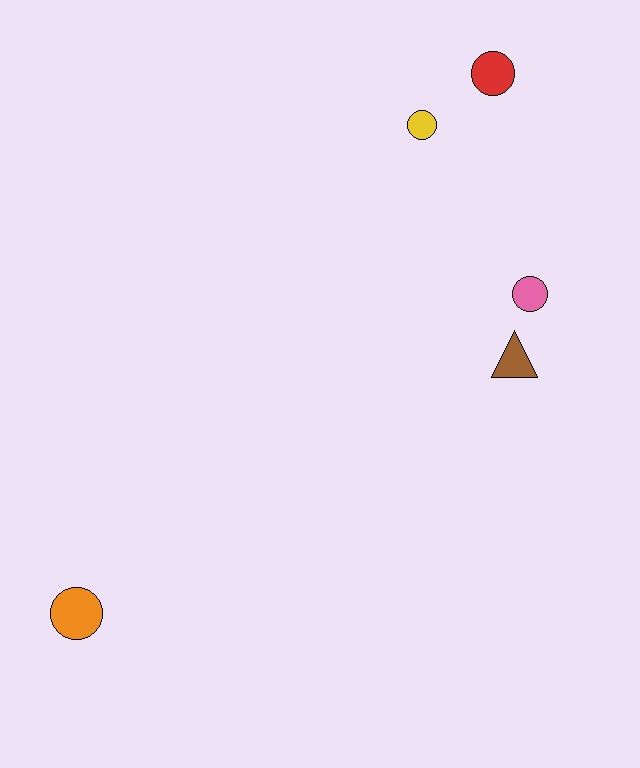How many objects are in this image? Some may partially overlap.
There are 5 objects.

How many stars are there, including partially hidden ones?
There are no stars.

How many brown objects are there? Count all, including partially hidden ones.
There is 1 brown object.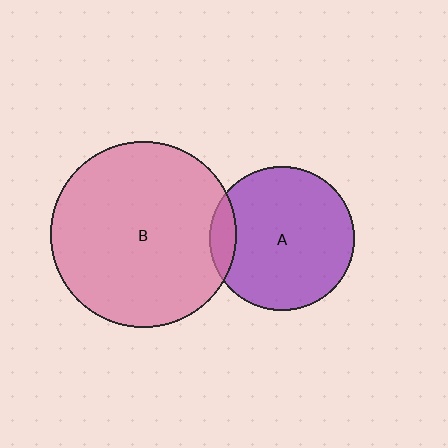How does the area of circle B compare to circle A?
Approximately 1.7 times.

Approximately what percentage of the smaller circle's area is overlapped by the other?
Approximately 10%.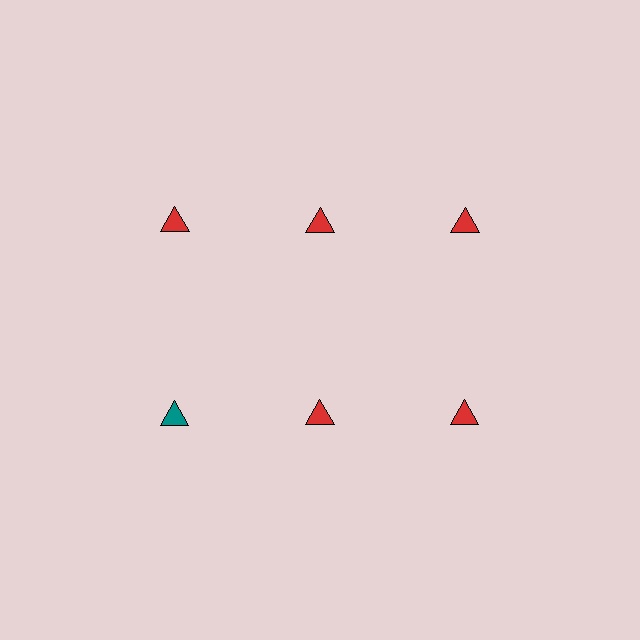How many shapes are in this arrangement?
There are 6 shapes arranged in a grid pattern.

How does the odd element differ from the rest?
It has a different color: teal instead of red.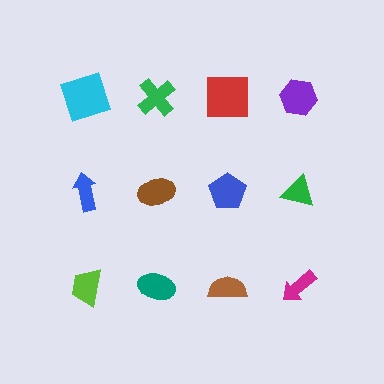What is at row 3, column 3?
A brown semicircle.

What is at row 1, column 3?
A red square.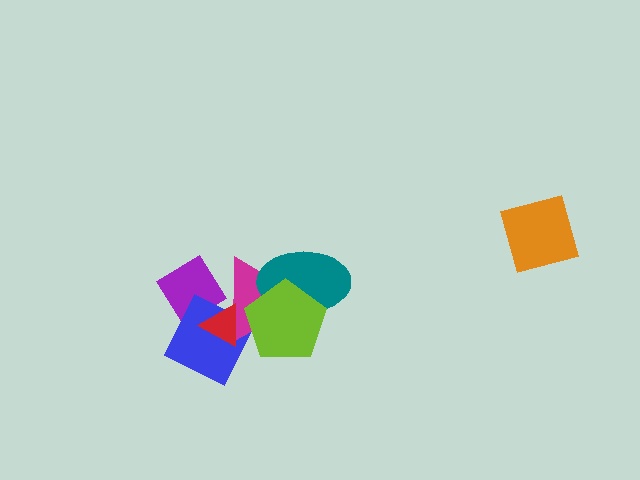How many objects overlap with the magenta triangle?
5 objects overlap with the magenta triangle.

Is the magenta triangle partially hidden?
Yes, it is partially covered by another shape.